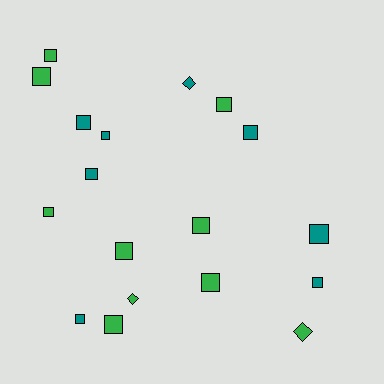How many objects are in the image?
There are 18 objects.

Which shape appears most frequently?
Square, with 15 objects.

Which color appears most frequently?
Green, with 10 objects.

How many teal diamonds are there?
There is 1 teal diamond.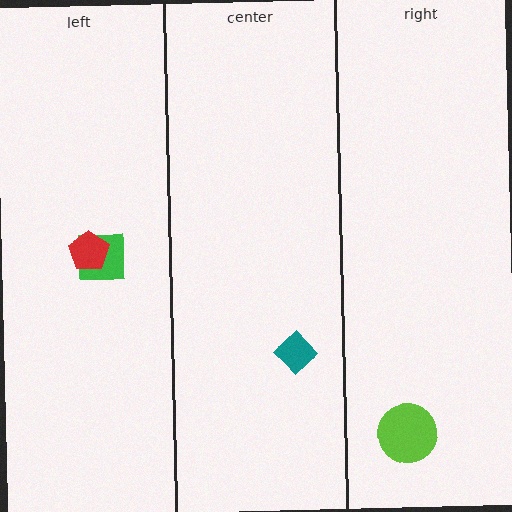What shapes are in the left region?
The green square, the red pentagon.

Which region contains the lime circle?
The right region.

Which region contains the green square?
The left region.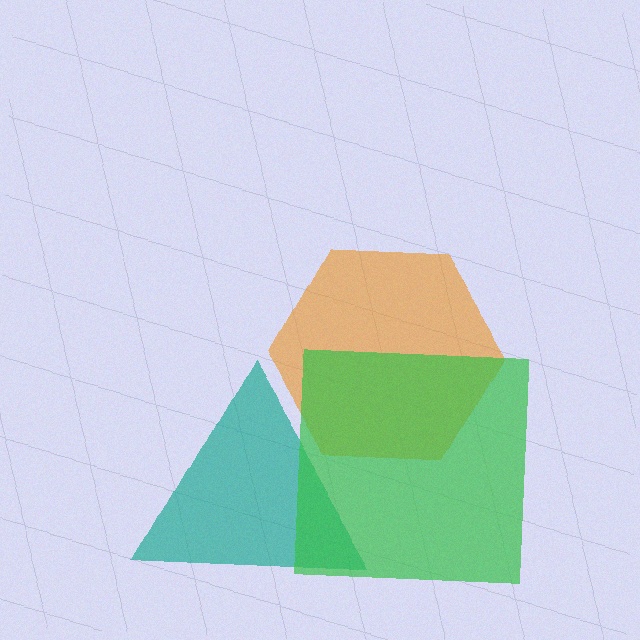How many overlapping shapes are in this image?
There are 3 overlapping shapes in the image.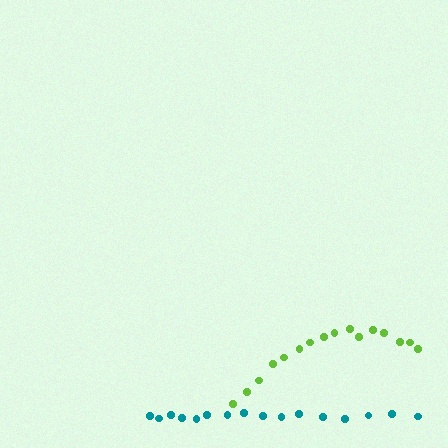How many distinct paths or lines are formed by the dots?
There are 2 distinct paths.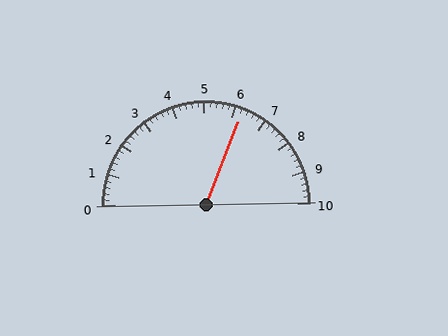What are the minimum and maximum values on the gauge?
The gauge ranges from 0 to 10.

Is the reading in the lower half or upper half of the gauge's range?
The reading is in the upper half of the range (0 to 10).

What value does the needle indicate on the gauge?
The needle indicates approximately 6.2.